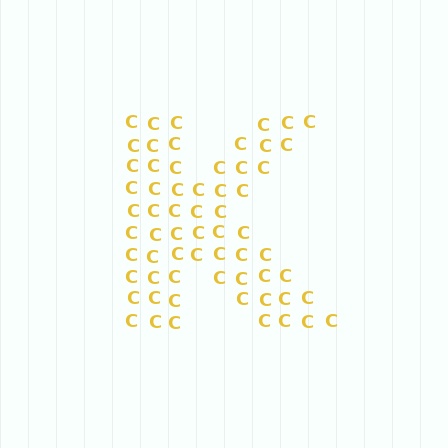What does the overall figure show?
The overall figure shows the letter K.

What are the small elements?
The small elements are letter C's.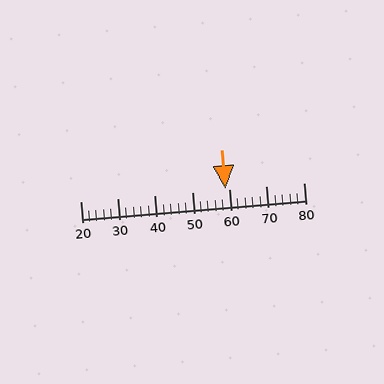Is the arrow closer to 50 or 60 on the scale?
The arrow is closer to 60.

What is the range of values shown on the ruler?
The ruler shows values from 20 to 80.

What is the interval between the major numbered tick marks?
The major tick marks are spaced 10 units apart.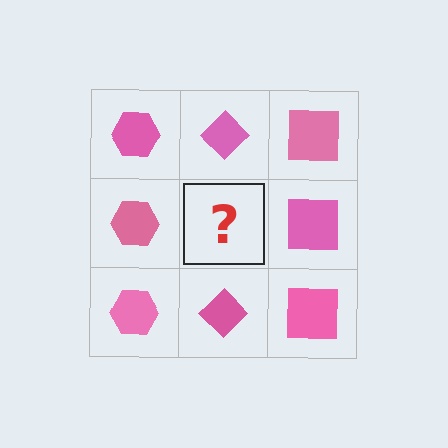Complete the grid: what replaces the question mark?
The question mark should be replaced with a pink diamond.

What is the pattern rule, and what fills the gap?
The rule is that each column has a consistent shape. The gap should be filled with a pink diamond.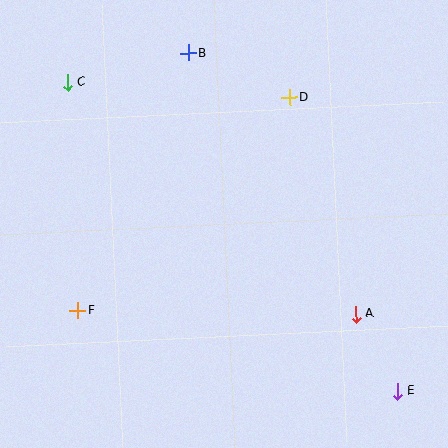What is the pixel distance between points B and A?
The distance between B and A is 310 pixels.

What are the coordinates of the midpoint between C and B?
The midpoint between C and B is at (128, 68).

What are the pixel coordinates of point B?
Point B is at (188, 53).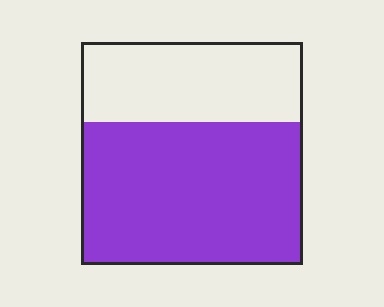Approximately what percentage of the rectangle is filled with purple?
Approximately 65%.